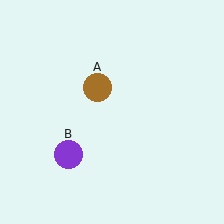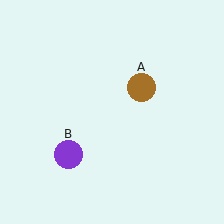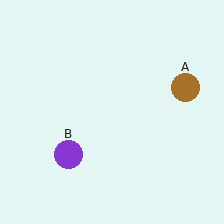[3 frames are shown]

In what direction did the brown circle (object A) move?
The brown circle (object A) moved right.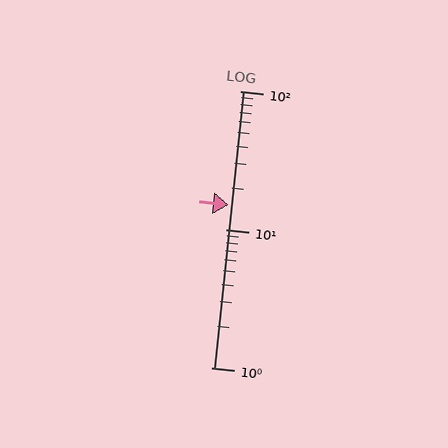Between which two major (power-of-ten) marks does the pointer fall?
The pointer is between 10 and 100.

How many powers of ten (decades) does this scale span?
The scale spans 2 decades, from 1 to 100.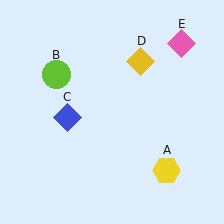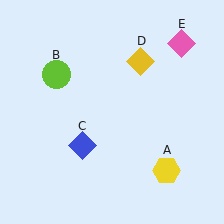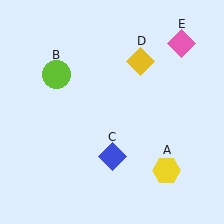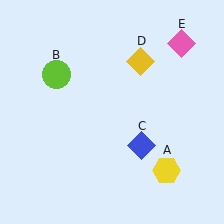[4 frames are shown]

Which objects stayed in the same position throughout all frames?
Yellow hexagon (object A) and lime circle (object B) and yellow diamond (object D) and pink diamond (object E) remained stationary.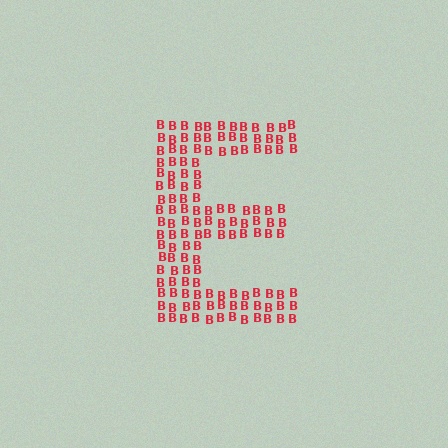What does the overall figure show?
The overall figure shows the letter E.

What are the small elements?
The small elements are letter B's.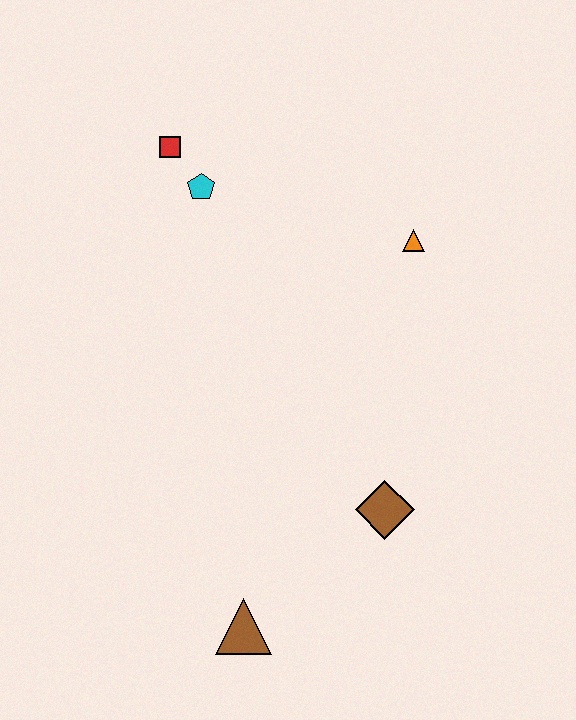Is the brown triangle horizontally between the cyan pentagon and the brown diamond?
Yes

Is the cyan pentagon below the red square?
Yes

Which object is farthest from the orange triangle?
The brown triangle is farthest from the orange triangle.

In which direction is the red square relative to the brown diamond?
The red square is above the brown diamond.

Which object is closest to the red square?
The cyan pentagon is closest to the red square.